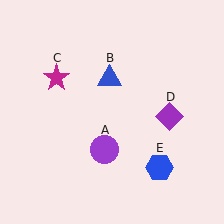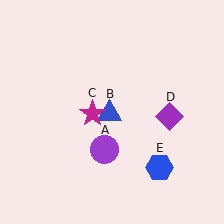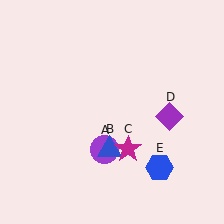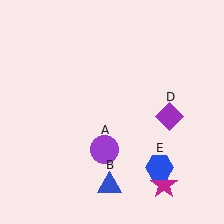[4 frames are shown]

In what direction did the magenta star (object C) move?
The magenta star (object C) moved down and to the right.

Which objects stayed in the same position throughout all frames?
Purple circle (object A) and purple diamond (object D) and blue hexagon (object E) remained stationary.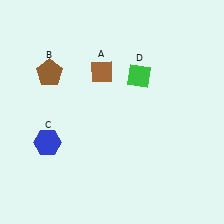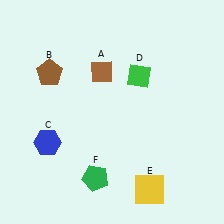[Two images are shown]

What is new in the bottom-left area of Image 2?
A green pentagon (F) was added in the bottom-left area of Image 2.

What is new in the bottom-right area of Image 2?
A yellow square (E) was added in the bottom-right area of Image 2.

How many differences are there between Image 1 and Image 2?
There are 2 differences between the two images.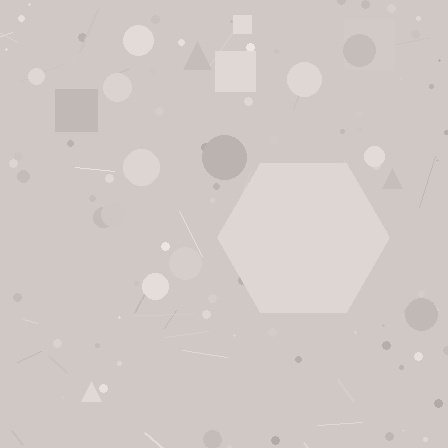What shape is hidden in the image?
A hexagon is hidden in the image.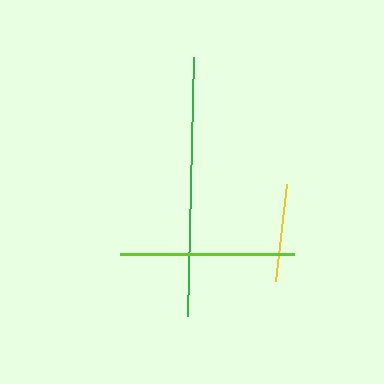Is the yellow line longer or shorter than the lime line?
The lime line is longer than the yellow line.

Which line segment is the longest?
The green line is the longest at approximately 259 pixels.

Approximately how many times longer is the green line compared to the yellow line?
The green line is approximately 2.7 times the length of the yellow line.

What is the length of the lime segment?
The lime segment is approximately 174 pixels long.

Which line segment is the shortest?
The yellow line is the shortest at approximately 97 pixels.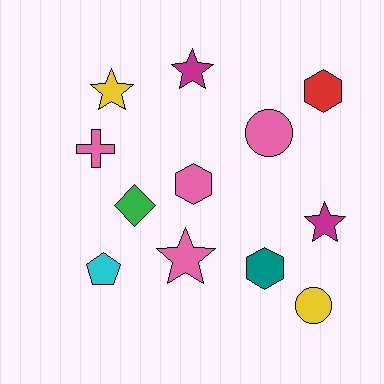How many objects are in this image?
There are 12 objects.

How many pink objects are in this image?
There are 4 pink objects.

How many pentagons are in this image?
There is 1 pentagon.